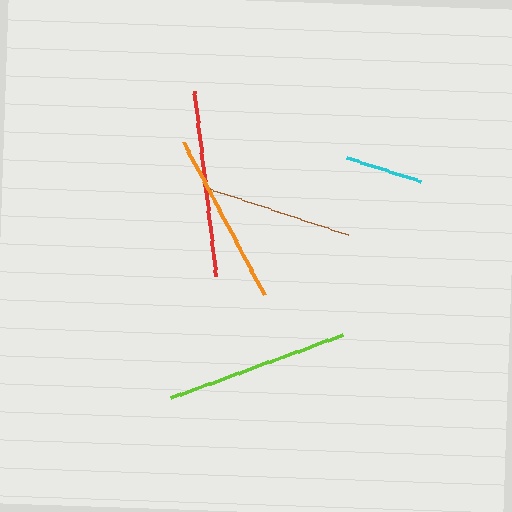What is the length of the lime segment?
The lime segment is approximately 184 pixels long.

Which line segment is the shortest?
The cyan line is the shortest at approximately 76 pixels.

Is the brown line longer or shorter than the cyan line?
The brown line is longer than the cyan line.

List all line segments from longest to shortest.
From longest to shortest: red, lime, orange, brown, cyan.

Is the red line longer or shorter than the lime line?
The red line is longer than the lime line.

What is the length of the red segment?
The red segment is approximately 186 pixels long.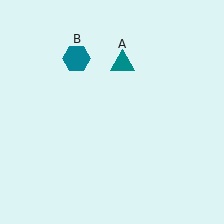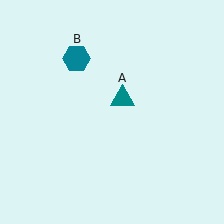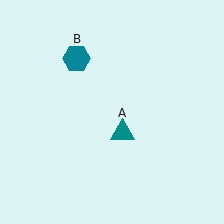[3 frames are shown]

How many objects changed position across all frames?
1 object changed position: teal triangle (object A).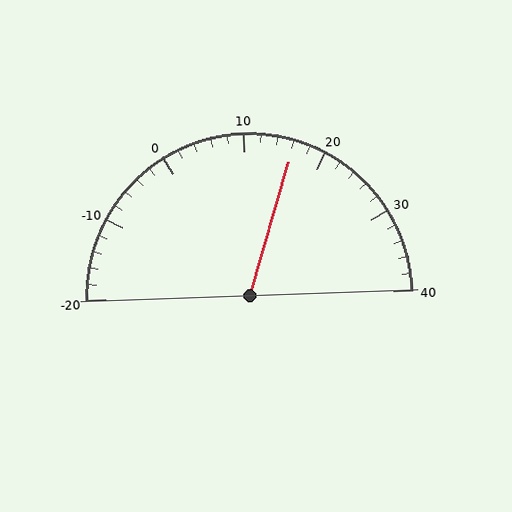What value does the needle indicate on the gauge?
The needle indicates approximately 16.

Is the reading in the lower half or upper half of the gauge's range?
The reading is in the upper half of the range (-20 to 40).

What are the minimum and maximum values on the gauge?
The gauge ranges from -20 to 40.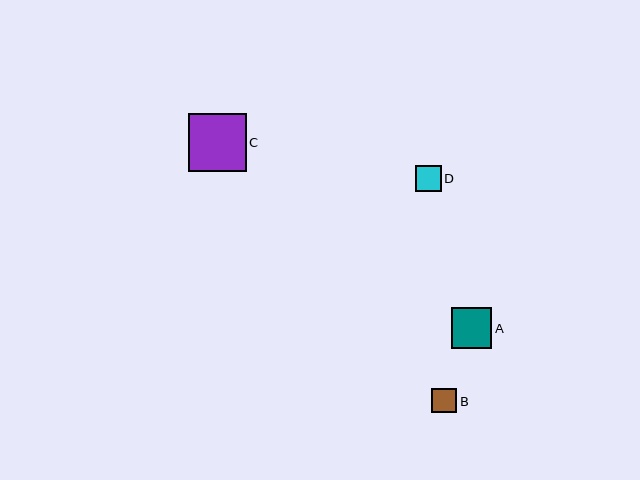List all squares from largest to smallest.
From largest to smallest: C, A, D, B.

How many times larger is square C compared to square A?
Square C is approximately 1.4 times the size of square A.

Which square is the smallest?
Square B is the smallest with a size of approximately 25 pixels.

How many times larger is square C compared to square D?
Square C is approximately 2.2 times the size of square D.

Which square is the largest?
Square C is the largest with a size of approximately 58 pixels.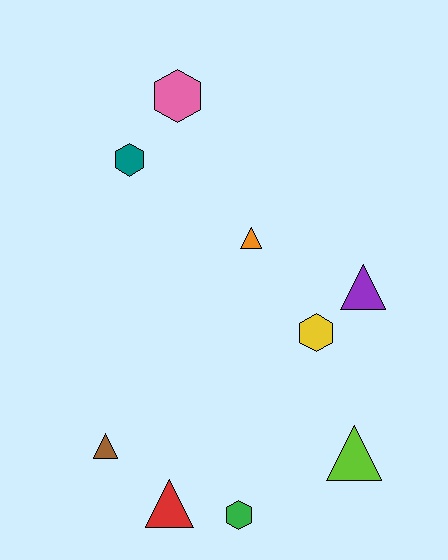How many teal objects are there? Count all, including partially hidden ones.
There is 1 teal object.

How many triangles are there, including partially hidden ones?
There are 5 triangles.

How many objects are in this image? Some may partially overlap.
There are 9 objects.